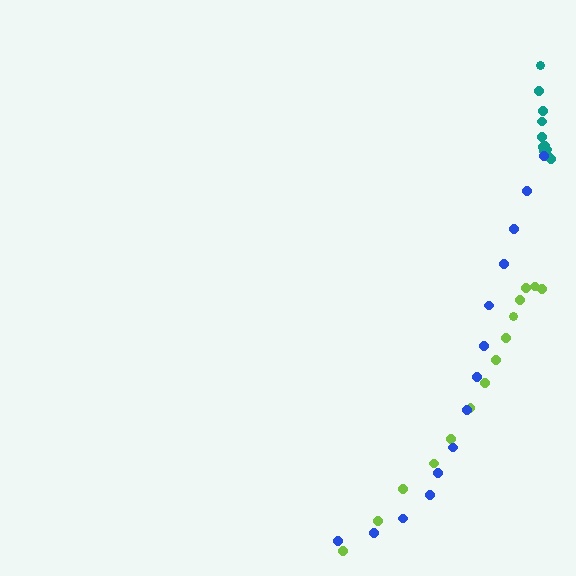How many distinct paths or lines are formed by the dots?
There are 3 distinct paths.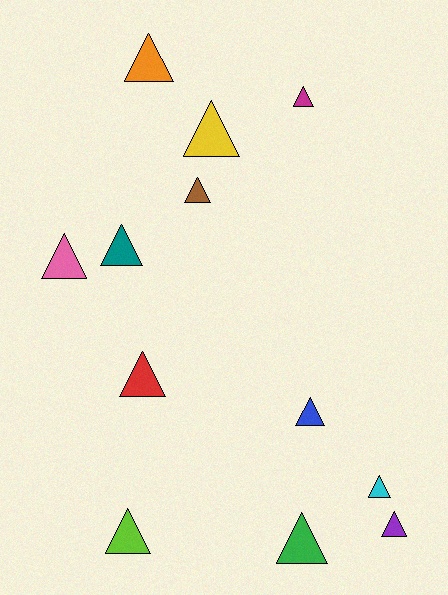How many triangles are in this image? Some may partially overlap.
There are 12 triangles.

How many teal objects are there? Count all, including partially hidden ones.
There is 1 teal object.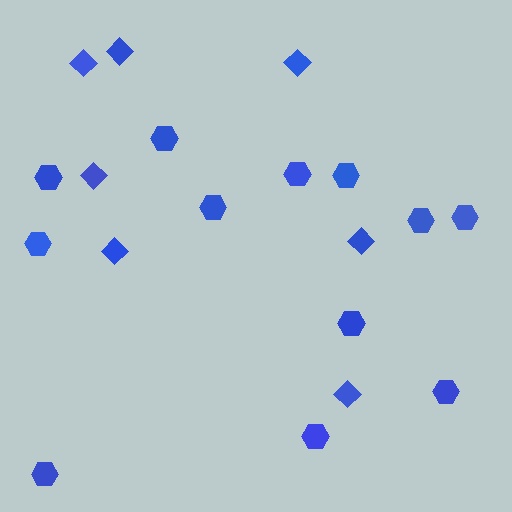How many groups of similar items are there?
There are 2 groups: one group of hexagons (12) and one group of diamonds (7).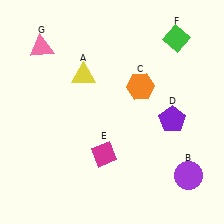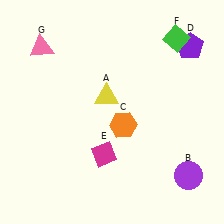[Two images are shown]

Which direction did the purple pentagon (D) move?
The purple pentagon (D) moved up.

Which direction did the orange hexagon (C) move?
The orange hexagon (C) moved down.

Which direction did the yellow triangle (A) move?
The yellow triangle (A) moved right.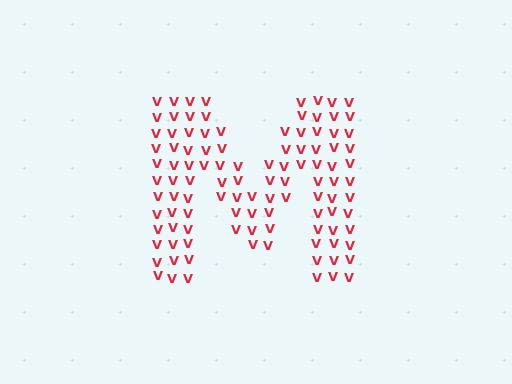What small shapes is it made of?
It is made of small letter V's.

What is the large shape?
The large shape is the letter M.